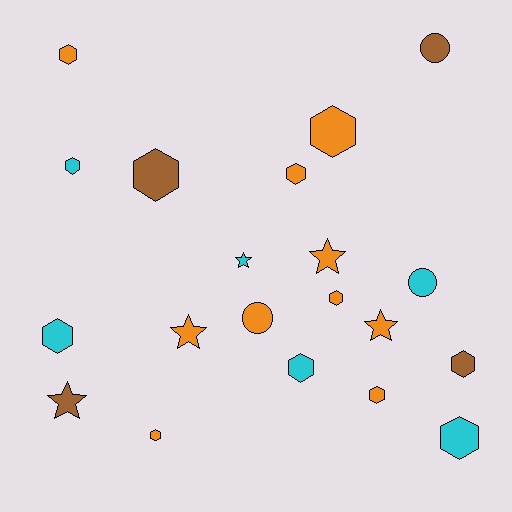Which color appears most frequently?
Orange, with 10 objects.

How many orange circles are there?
There is 1 orange circle.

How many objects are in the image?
There are 20 objects.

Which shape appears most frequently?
Hexagon, with 12 objects.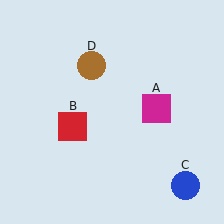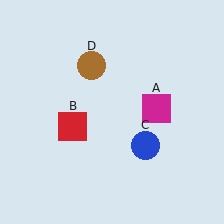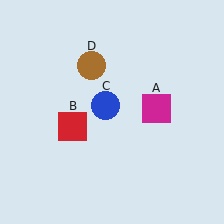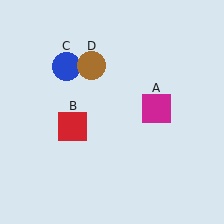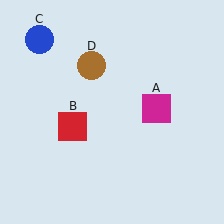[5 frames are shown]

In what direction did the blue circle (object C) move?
The blue circle (object C) moved up and to the left.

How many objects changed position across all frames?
1 object changed position: blue circle (object C).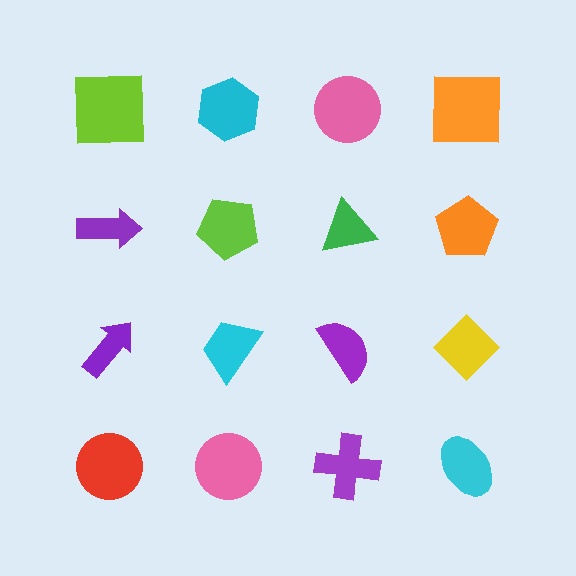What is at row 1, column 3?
A pink circle.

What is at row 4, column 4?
A cyan ellipse.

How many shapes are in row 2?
4 shapes.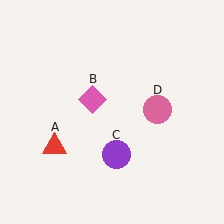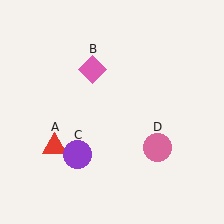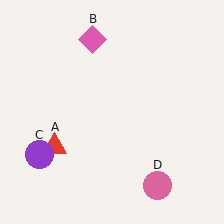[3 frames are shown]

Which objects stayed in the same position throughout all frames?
Red triangle (object A) remained stationary.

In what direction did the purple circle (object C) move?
The purple circle (object C) moved left.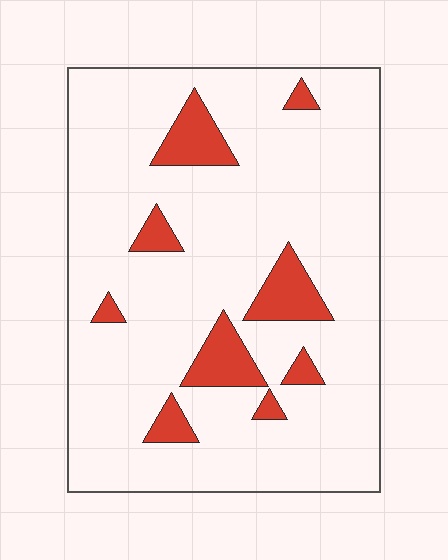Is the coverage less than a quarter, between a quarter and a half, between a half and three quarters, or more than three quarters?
Less than a quarter.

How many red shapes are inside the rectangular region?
9.